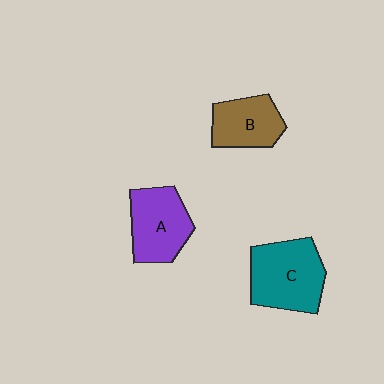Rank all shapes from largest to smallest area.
From largest to smallest: C (teal), A (purple), B (brown).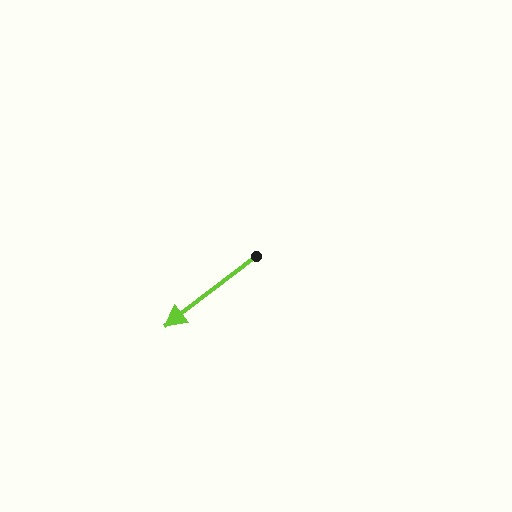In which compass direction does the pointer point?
Southwest.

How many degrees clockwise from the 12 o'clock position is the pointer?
Approximately 232 degrees.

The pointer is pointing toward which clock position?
Roughly 8 o'clock.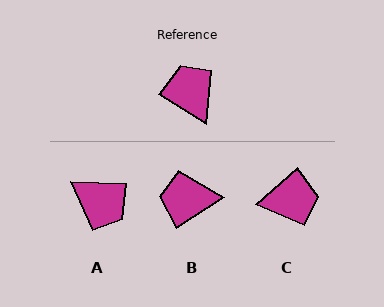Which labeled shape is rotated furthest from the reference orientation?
A, about 150 degrees away.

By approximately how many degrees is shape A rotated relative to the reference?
Approximately 150 degrees clockwise.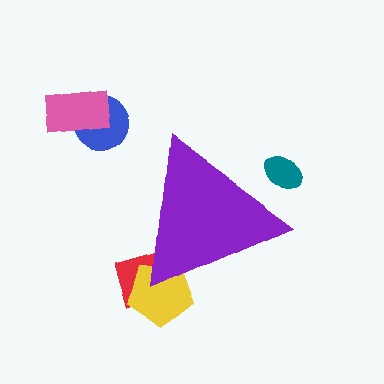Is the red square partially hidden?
Yes, the red square is partially hidden behind the purple triangle.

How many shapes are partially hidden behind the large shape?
3 shapes are partially hidden.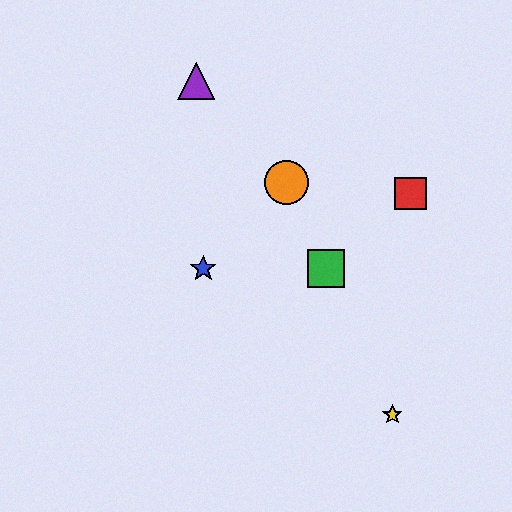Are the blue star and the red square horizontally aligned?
No, the blue star is at y≈268 and the red square is at y≈193.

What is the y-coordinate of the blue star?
The blue star is at y≈268.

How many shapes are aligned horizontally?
2 shapes (the blue star, the green square) are aligned horizontally.